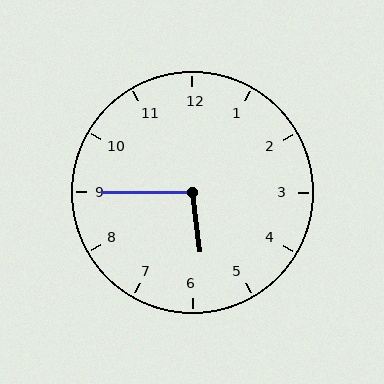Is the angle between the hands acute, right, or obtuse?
It is obtuse.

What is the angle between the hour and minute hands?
Approximately 98 degrees.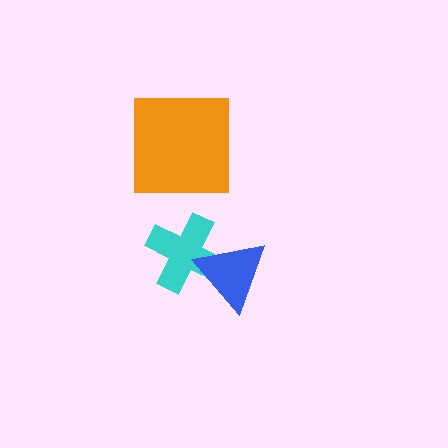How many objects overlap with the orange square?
0 objects overlap with the orange square.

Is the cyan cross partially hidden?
Yes, it is partially covered by another shape.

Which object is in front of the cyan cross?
The blue triangle is in front of the cyan cross.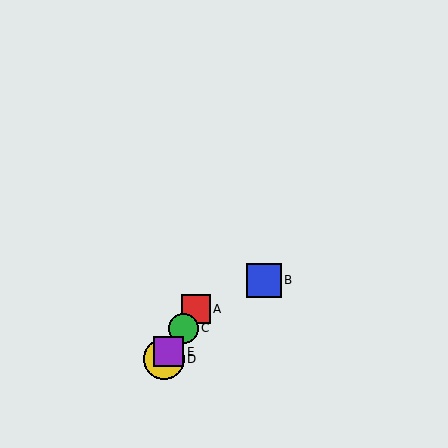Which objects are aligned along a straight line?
Objects A, C, D, E are aligned along a straight line.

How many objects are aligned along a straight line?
4 objects (A, C, D, E) are aligned along a straight line.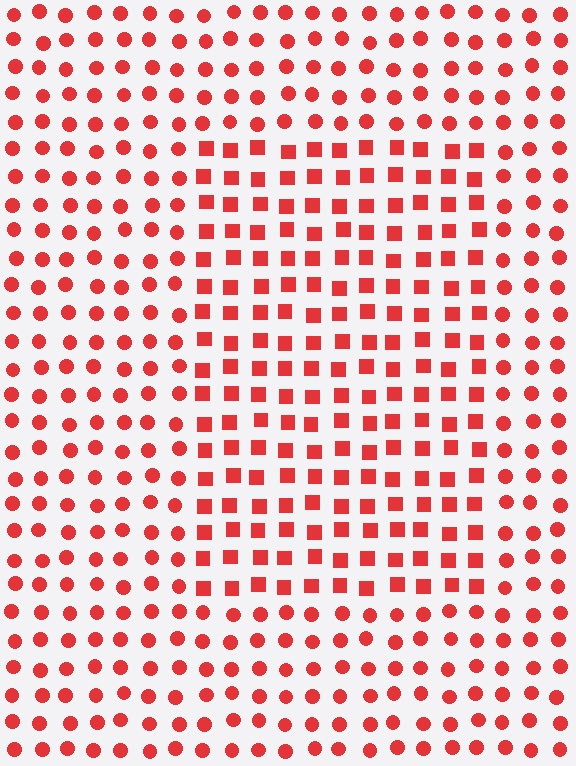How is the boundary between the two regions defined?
The boundary is defined by a change in element shape: squares inside vs. circles outside. All elements share the same color and spacing.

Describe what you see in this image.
The image is filled with small red elements arranged in a uniform grid. A rectangle-shaped region contains squares, while the surrounding area contains circles. The boundary is defined purely by the change in element shape.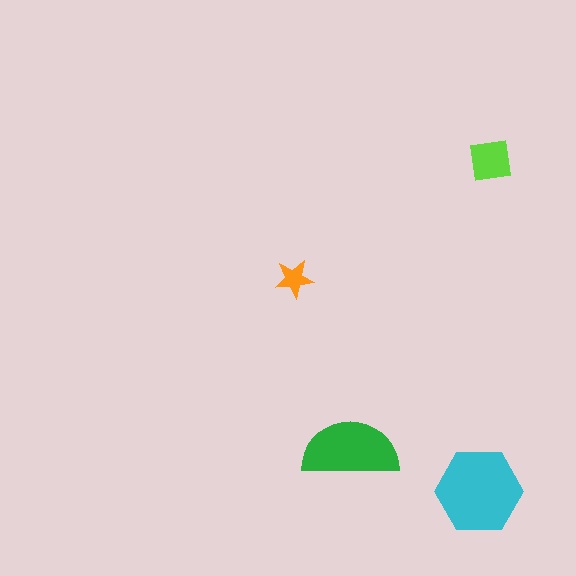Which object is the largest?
The cyan hexagon.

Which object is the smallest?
The orange star.